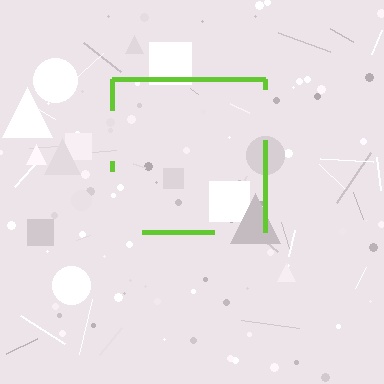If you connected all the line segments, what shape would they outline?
They would outline a square.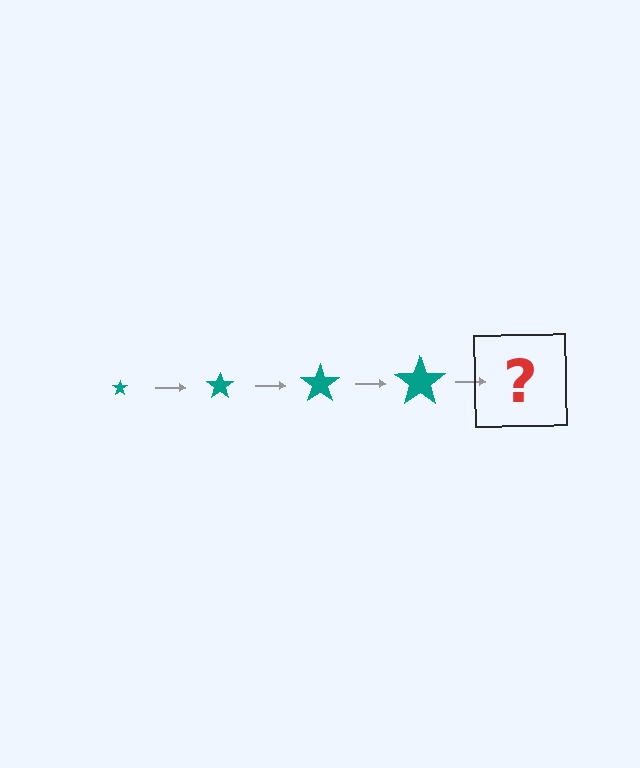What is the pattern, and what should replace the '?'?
The pattern is that the star gets progressively larger each step. The '?' should be a teal star, larger than the previous one.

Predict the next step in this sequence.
The next step is a teal star, larger than the previous one.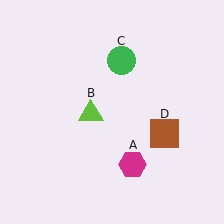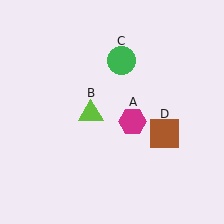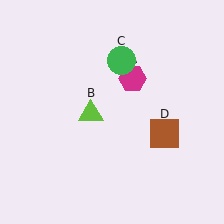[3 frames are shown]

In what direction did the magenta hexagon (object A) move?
The magenta hexagon (object A) moved up.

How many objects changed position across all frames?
1 object changed position: magenta hexagon (object A).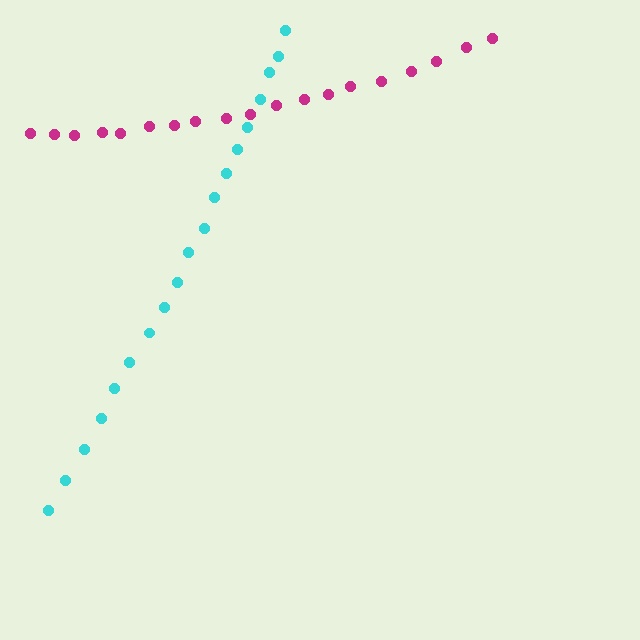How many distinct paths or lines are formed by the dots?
There are 2 distinct paths.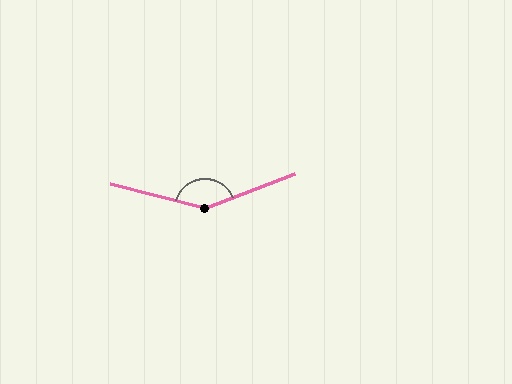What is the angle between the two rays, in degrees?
Approximately 144 degrees.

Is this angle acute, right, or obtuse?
It is obtuse.